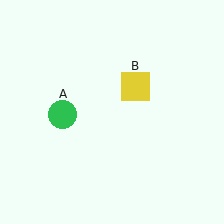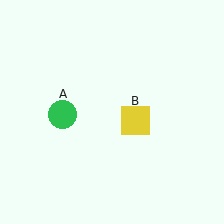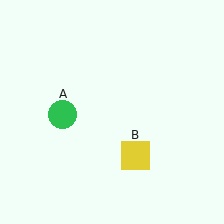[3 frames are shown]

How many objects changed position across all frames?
1 object changed position: yellow square (object B).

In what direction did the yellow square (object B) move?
The yellow square (object B) moved down.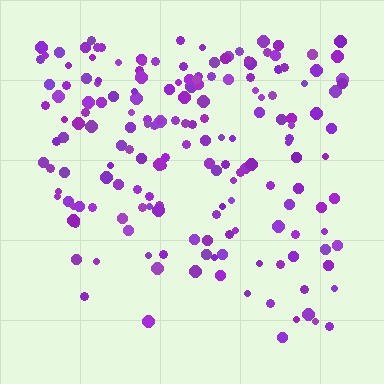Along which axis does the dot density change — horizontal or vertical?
Vertical.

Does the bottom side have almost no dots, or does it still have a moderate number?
Still a moderate number, just noticeably fewer than the top.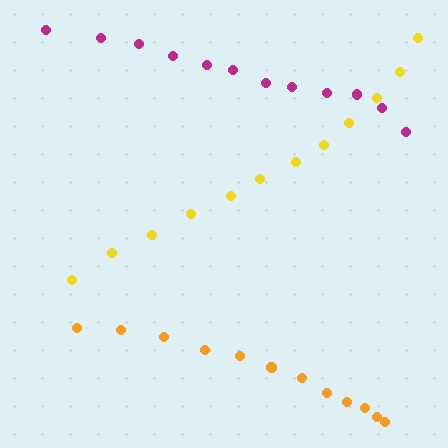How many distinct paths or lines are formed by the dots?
There are 3 distinct paths.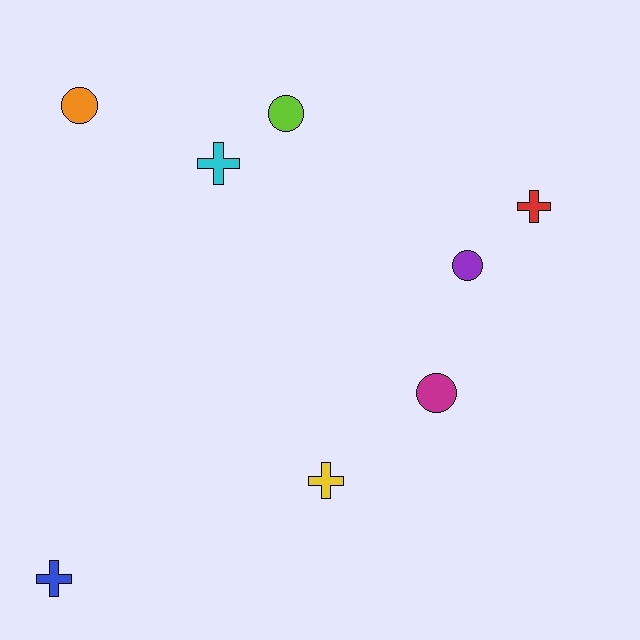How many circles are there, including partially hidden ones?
There are 4 circles.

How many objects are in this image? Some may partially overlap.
There are 8 objects.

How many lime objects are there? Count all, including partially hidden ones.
There is 1 lime object.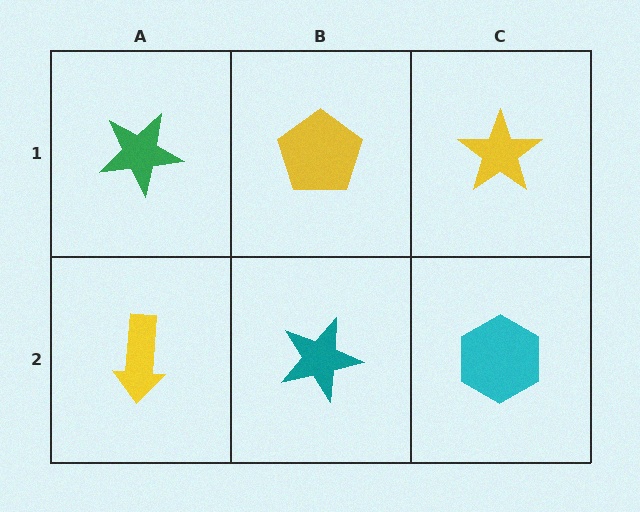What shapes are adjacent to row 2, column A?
A green star (row 1, column A), a teal star (row 2, column B).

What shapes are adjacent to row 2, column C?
A yellow star (row 1, column C), a teal star (row 2, column B).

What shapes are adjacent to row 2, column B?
A yellow pentagon (row 1, column B), a yellow arrow (row 2, column A), a cyan hexagon (row 2, column C).